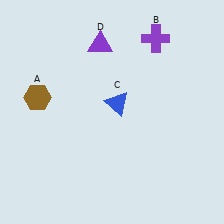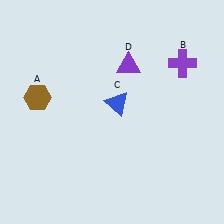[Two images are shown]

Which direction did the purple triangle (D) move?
The purple triangle (D) moved right.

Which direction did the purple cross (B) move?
The purple cross (B) moved right.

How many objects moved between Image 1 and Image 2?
2 objects moved between the two images.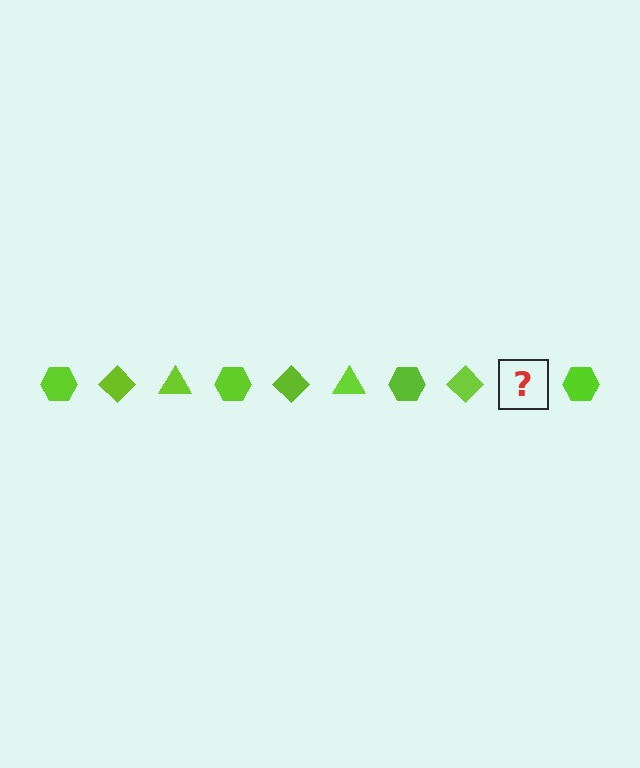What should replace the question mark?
The question mark should be replaced with a lime triangle.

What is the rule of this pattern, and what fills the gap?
The rule is that the pattern cycles through hexagon, diamond, triangle shapes in lime. The gap should be filled with a lime triangle.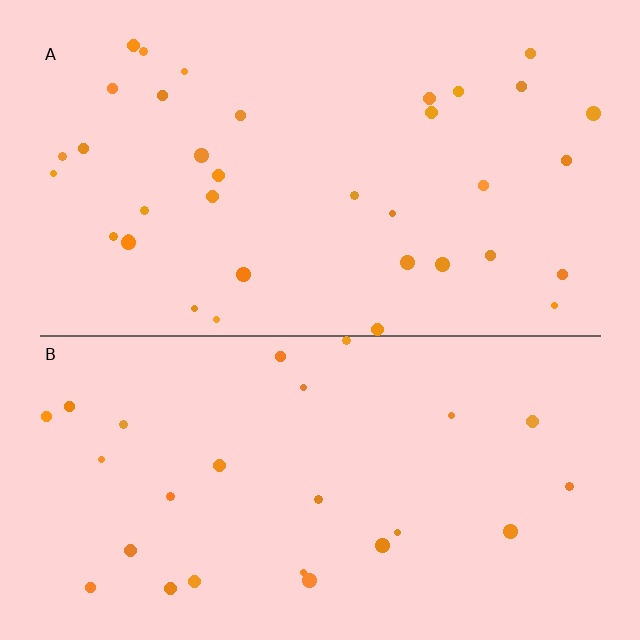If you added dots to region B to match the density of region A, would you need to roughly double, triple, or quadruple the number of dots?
Approximately double.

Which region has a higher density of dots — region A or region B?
A (the top).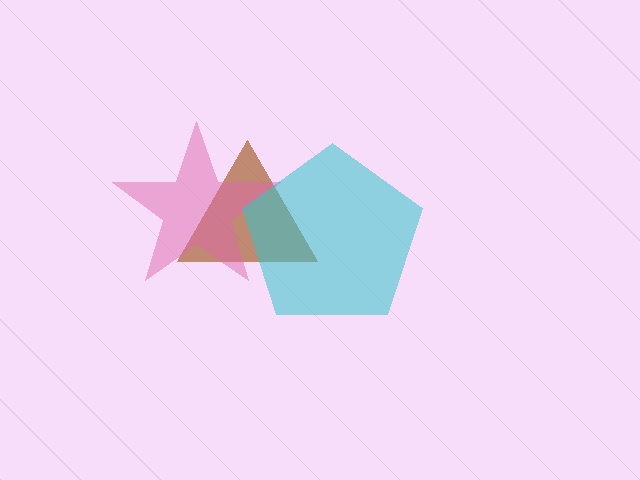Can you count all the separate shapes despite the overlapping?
Yes, there are 3 separate shapes.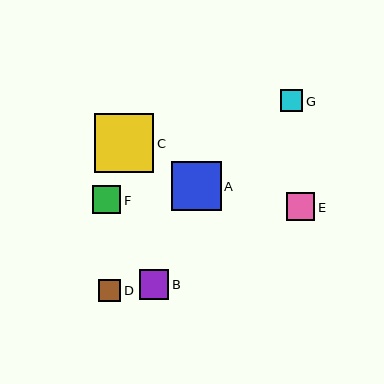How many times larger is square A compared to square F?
Square A is approximately 1.8 times the size of square F.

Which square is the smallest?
Square D is the smallest with a size of approximately 22 pixels.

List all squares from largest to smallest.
From largest to smallest: C, A, B, E, F, G, D.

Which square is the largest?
Square C is the largest with a size of approximately 60 pixels.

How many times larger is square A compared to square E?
Square A is approximately 1.8 times the size of square E.